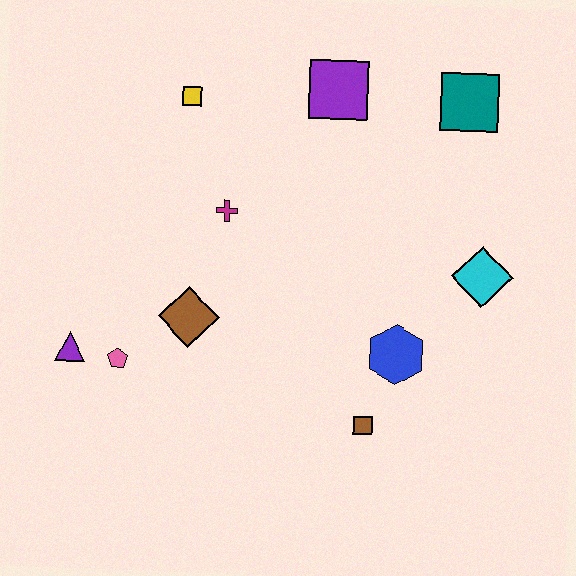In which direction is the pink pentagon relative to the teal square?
The pink pentagon is to the left of the teal square.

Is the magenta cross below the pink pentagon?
No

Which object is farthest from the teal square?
The purple triangle is farthest from the teal square.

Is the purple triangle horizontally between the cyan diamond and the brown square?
No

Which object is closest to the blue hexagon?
The brown square is closest to the blue hexagon.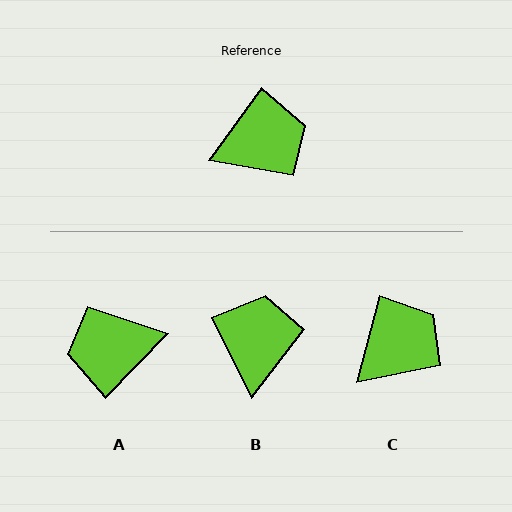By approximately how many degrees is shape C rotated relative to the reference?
Approximately 21 degrees counter-clockwise.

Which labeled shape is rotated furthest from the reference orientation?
A, about 171 degrees away.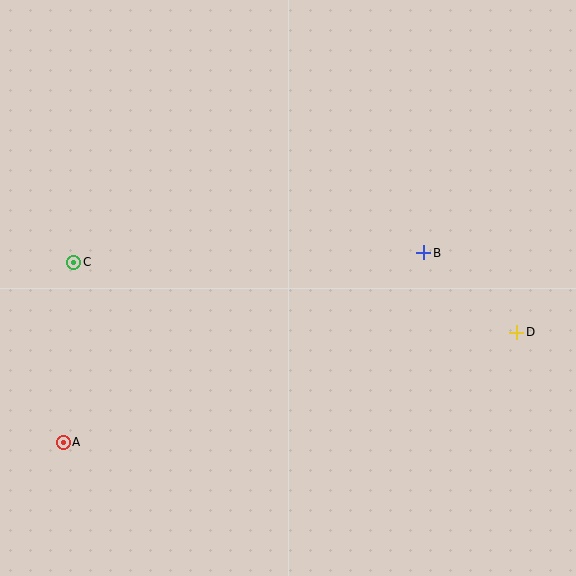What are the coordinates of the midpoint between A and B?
The midpoint between A and B is at (243, 347).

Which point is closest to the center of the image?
Point B at (424, 253) is closest to the center.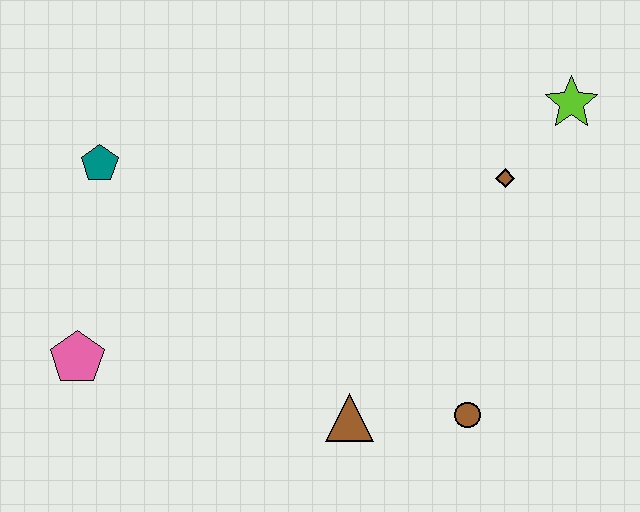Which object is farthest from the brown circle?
The teal pentagon is farthest from the brown circle.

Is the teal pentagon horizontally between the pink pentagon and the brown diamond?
Yes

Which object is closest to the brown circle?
The brown triangle is closest to the brown circle.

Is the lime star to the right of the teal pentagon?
Yes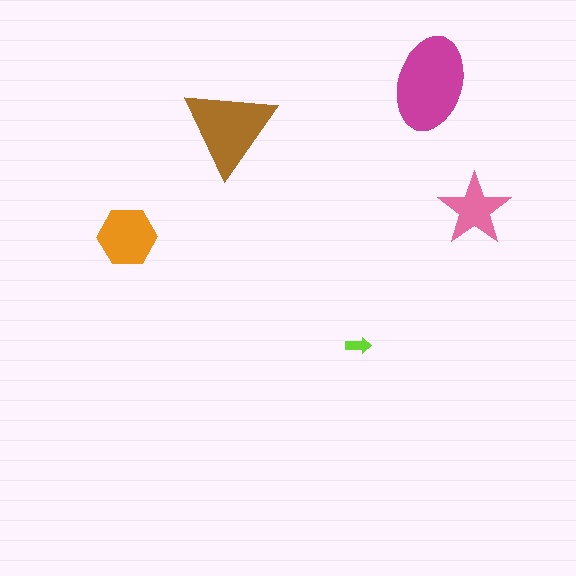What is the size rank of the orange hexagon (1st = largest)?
3rd.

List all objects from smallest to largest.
The lime arrow, the pink star, the orange hexagon, the brown triangle, the magenta ellipse.